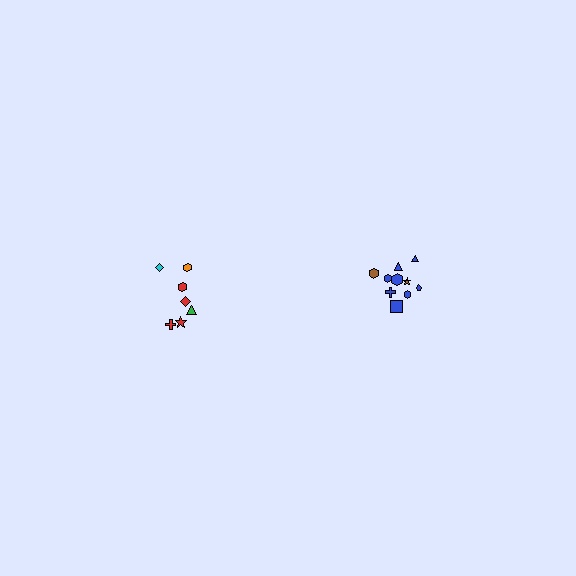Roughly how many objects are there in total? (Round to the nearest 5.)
Roughly 15 objects in total.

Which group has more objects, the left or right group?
The right group.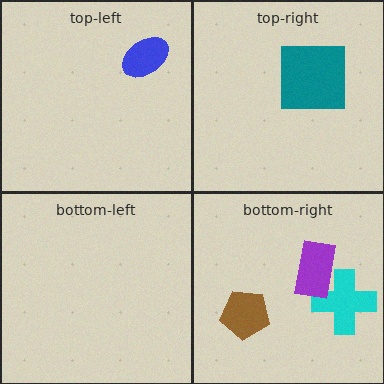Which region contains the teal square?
The top-right region.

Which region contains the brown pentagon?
The bottom-right region.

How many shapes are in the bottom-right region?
3.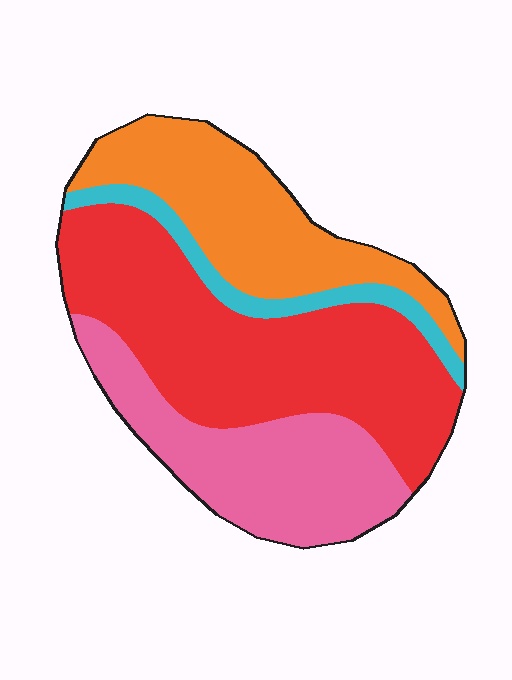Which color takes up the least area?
Cyan, at roughly 10%.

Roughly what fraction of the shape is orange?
Orange takes up between a sixth and a third of the shape.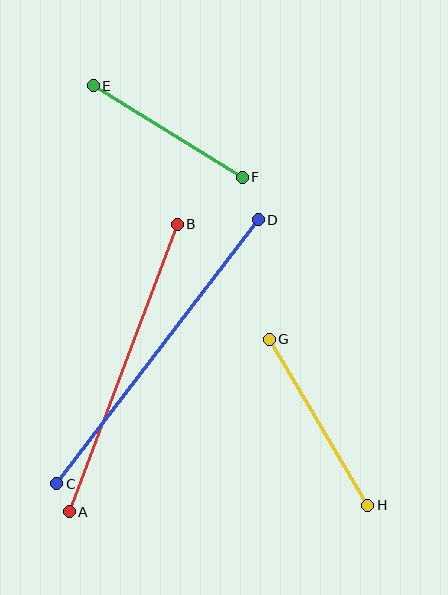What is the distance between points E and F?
The distance is approximately 175 pixels.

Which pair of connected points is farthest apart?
Points C and D are farthest apart.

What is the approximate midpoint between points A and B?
The midpoint is at approximately (123, 368) pixels.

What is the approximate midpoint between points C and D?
The midpoint is at approximately (157, 352) pixels.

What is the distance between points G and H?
The distance is approximately 193 pixels.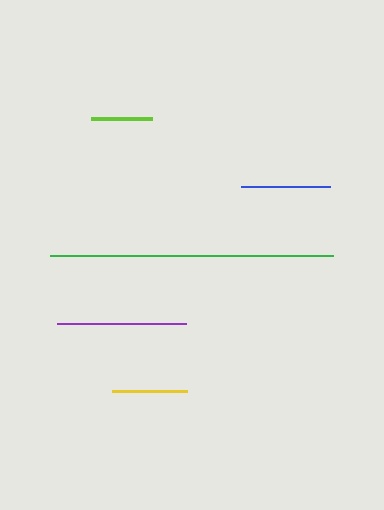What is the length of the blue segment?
The blue segment is approximately 89 pixels long.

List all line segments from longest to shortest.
From longest to shortest: green, purple, blue, yellow, lime.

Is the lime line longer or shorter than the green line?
The green line is longer than the lime line.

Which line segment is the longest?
The green line is the longest at approximately 284 pixels.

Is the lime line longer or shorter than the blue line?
The blue line is longer than the lime line.